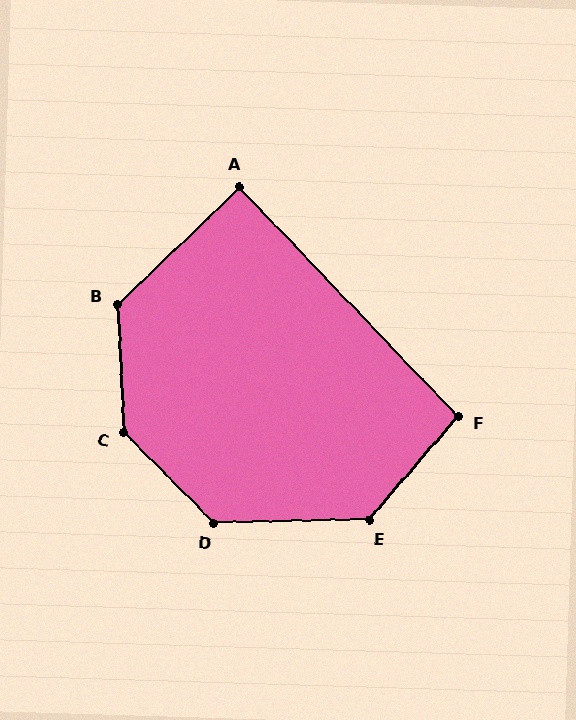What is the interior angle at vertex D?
Approximately 133 degrees (obtuse).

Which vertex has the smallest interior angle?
A, at approximately 90 degrees.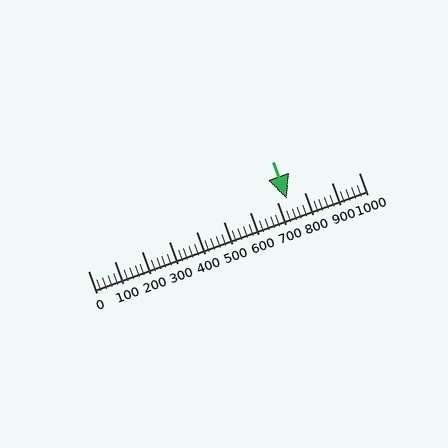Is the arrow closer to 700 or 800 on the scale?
The arrow is closer to 700.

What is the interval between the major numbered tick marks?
The major tick marks are spaced 100 units apart.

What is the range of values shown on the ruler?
The ruler shows values from 0 to 1000.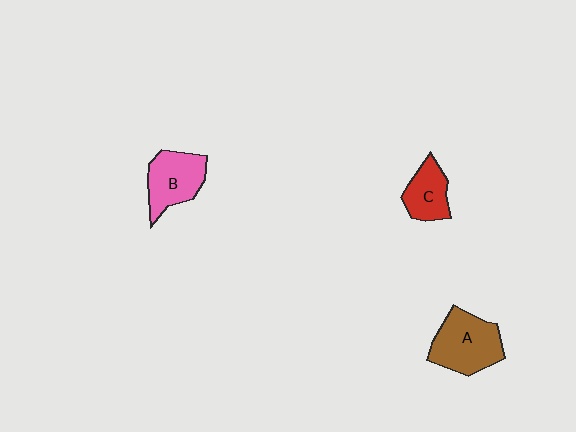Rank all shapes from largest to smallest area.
From largest to smallest: A (brown), B (pink), C (red).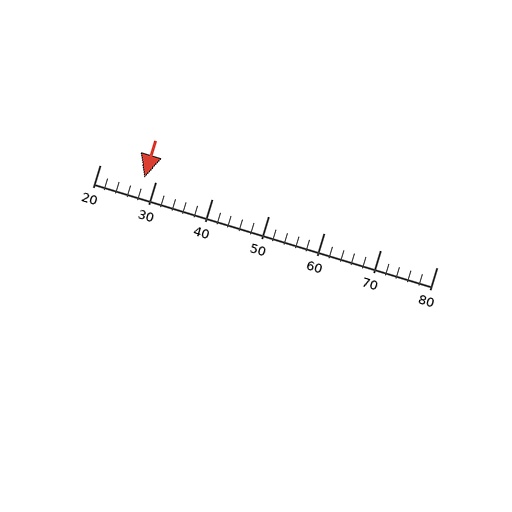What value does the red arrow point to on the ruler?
The red arrow points to approximately 28.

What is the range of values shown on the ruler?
The ruler shows values from 20 to 80.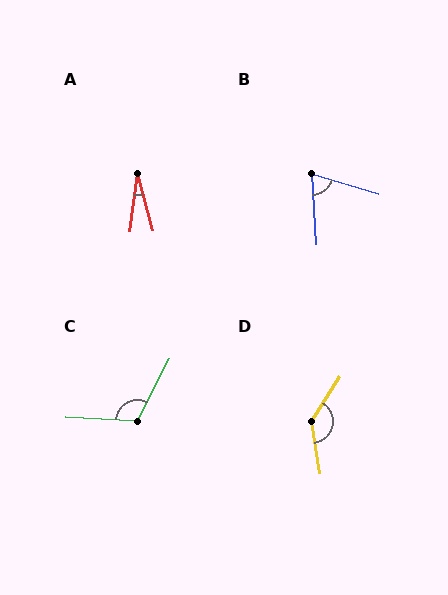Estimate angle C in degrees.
Approximately 114 degrees.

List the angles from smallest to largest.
A (23°), B (70°), C (114°), D (138°).